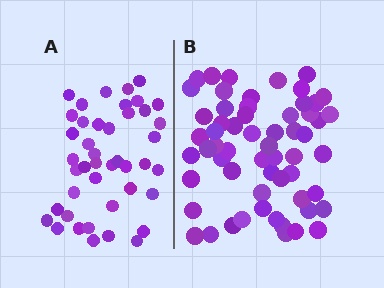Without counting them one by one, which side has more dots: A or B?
Region B (the right region) has more dots.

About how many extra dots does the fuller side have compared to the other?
Region B has approximately 15 more dots than region A.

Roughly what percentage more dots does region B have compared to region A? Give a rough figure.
About 35% more.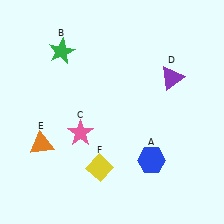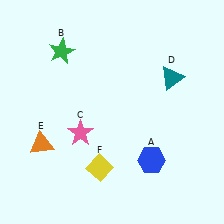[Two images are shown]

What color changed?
The triangle (D) changed from purple in Image 1 to teal in Image 2.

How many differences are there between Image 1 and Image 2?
There is 1 difference between the two images.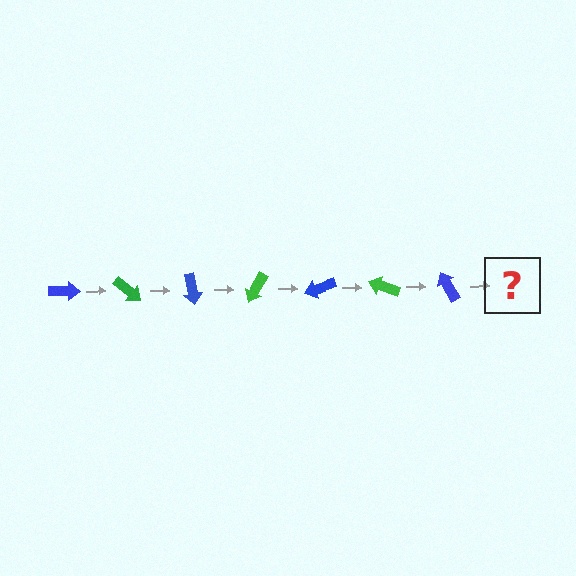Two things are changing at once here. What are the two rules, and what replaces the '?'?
The two rules are that it rotates 40 degrees each step and the color cycles through blue and green. The '?' should be a green arrow, rotated 280 degrees from the start.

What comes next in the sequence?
The next element should be a green arrow, rotated 280 degrees from the start.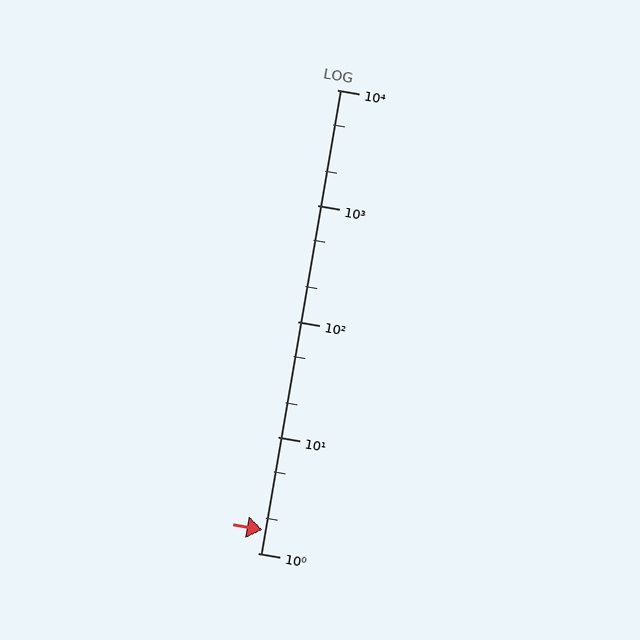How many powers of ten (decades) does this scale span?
The scale spans 4 decades, from 1 to 10000.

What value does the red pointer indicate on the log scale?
The pointer indicates approximately 1.6.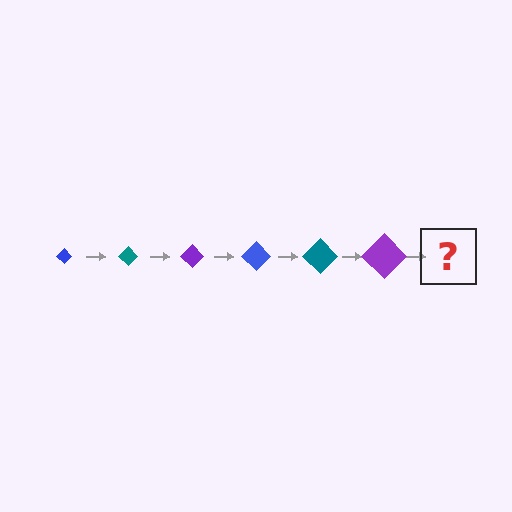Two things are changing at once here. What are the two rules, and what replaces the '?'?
The two rules are that the diamond grows larger each step and the color cycles through blue, teal, and purple. The '?' should be a blue diamond, larger than the previous one.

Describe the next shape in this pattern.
It should be a blue diamond, larger than the previous one.